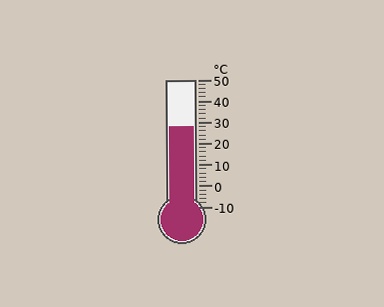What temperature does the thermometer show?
The thermometer shows approximately 28°C.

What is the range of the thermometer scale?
The thermometer scale ranges from -10°C to 50°C.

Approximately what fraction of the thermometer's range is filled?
The thermometer is filled to approximately 65% of its range.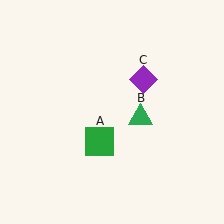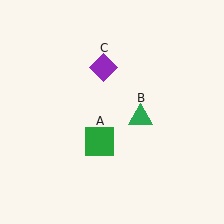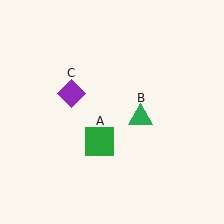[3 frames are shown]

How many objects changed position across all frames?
1 object changed position: purple diamond (object C).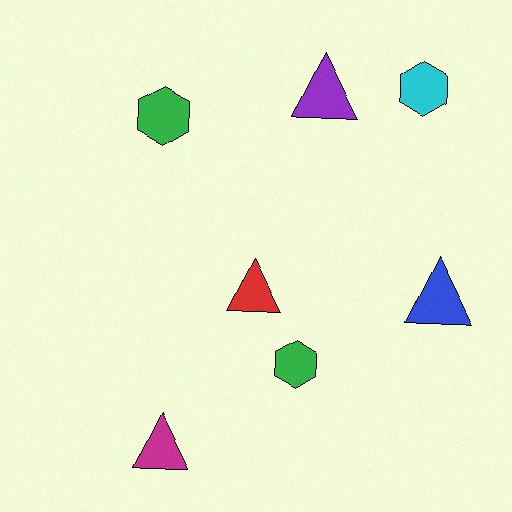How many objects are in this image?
There are 7 objects.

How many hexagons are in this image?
There are 3 hexagons.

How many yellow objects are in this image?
There are no yellow objects.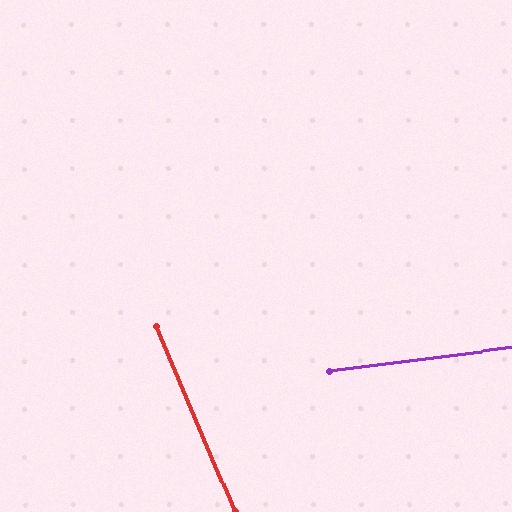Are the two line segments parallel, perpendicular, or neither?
Neither parallel nor perpendicular — they differ by about 74°.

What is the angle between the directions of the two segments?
Approximately 74 degrees.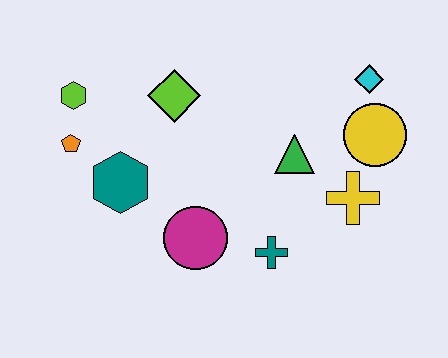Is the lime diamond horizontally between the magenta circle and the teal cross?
No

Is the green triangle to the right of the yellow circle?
No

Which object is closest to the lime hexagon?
The orange pentagon is closest to the lime hexagon.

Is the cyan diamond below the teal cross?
No